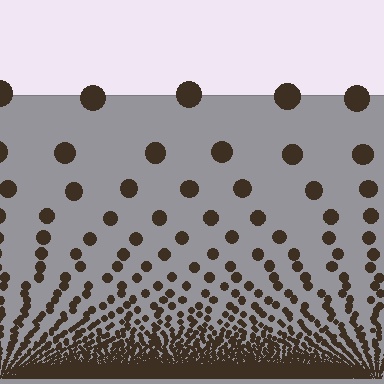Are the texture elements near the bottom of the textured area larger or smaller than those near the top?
Smaller. The gradient is inverted — elements near the bottom are smaller and denser.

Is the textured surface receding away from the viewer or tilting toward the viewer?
The surface appears to tilt toward the viewer. Texture elements get larger and sparser toward the top.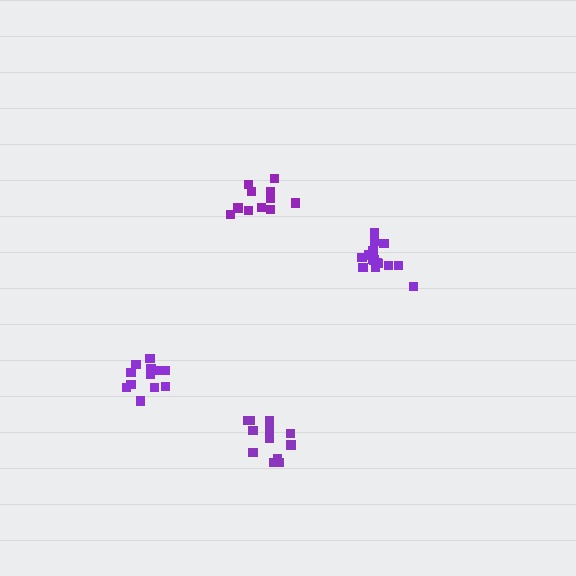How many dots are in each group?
Group 1: 11 dots, Group 2: 12 dots, Group 3: 16 dots, Group 4: 12 dots (51 total).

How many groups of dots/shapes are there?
There are 4 groups.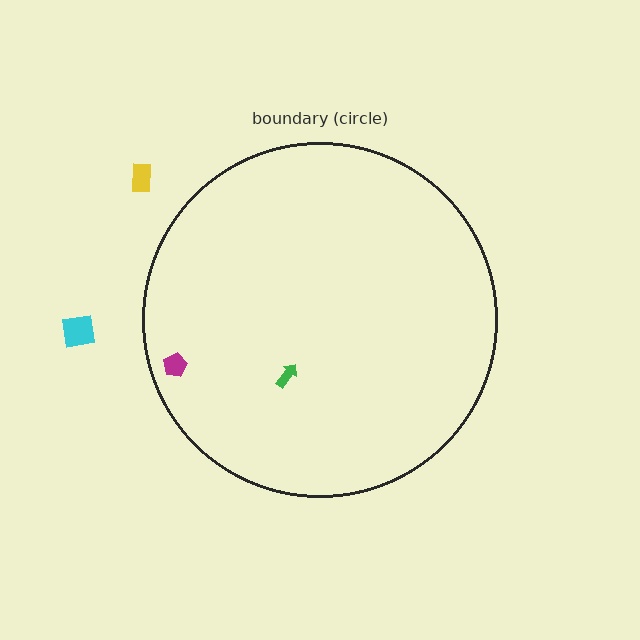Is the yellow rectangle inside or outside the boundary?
Outside.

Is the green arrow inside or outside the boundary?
Inside.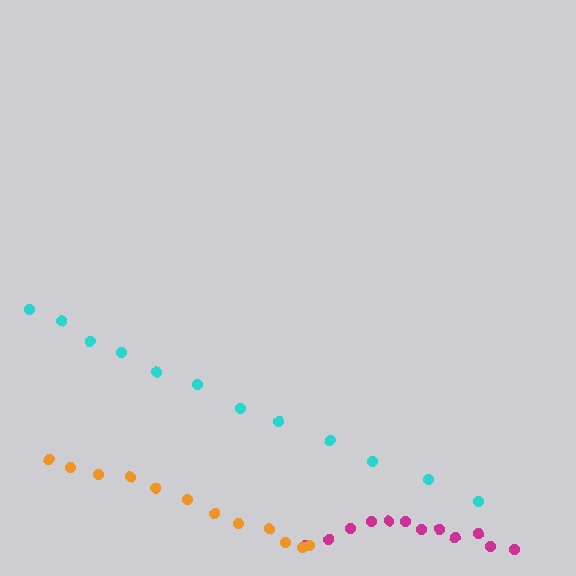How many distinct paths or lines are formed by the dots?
There are 3 distinct paths.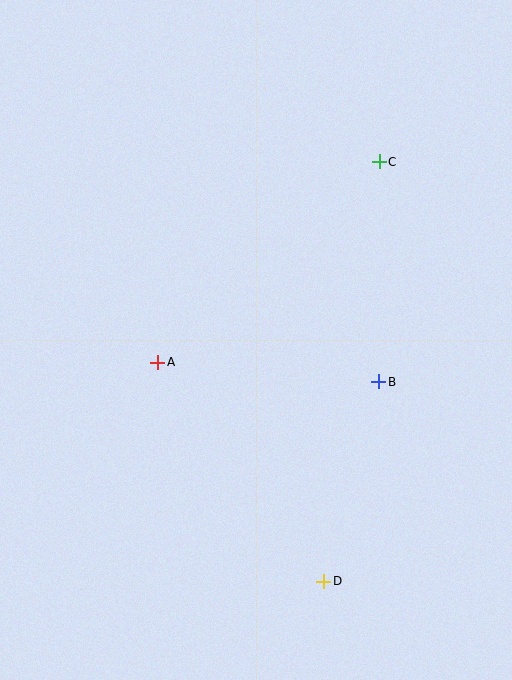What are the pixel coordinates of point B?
Point B is at (379, 382).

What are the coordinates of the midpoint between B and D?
The midpoint between B and D is at (351, 482).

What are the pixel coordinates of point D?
Point D is at (324, 581).